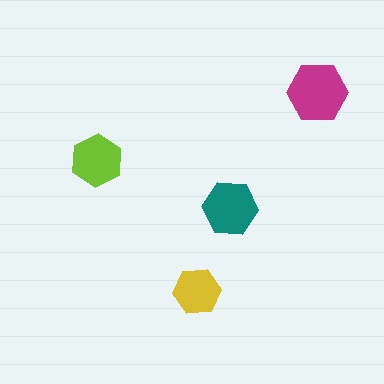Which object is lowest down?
The yellow hexagon is bottommost.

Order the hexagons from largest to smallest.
the magenta one, the teal one, the lime one, the yellow one.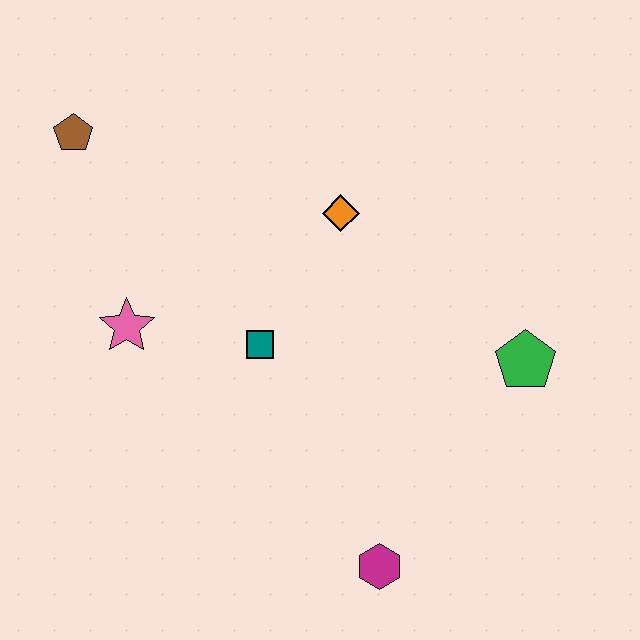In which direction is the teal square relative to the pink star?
The teal square is to the right of the pink star.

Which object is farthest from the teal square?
The brown pentagon is farthest from the teal square.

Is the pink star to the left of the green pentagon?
Yes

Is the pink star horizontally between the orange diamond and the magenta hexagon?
No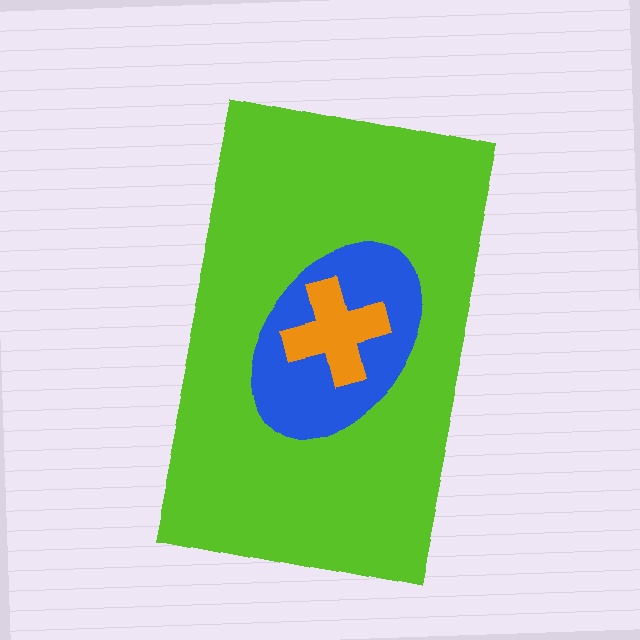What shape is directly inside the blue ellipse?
The orange cross.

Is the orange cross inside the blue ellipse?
Yes.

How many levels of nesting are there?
3.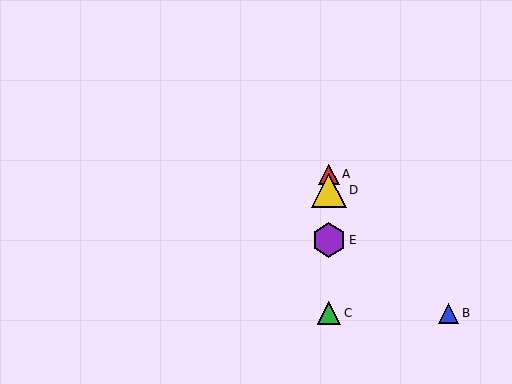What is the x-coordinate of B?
Object B is at x≈449.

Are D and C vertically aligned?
Yes, both are at x≈329.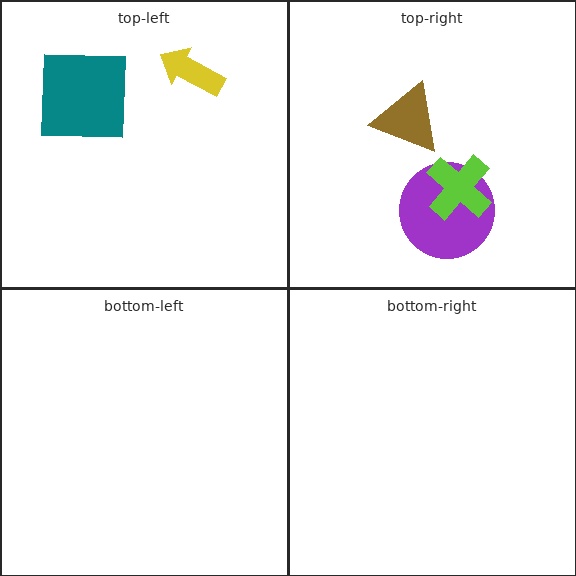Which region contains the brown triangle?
The top-right region.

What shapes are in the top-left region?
The teal square, the yellow arrow.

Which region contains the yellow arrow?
The top-left region.